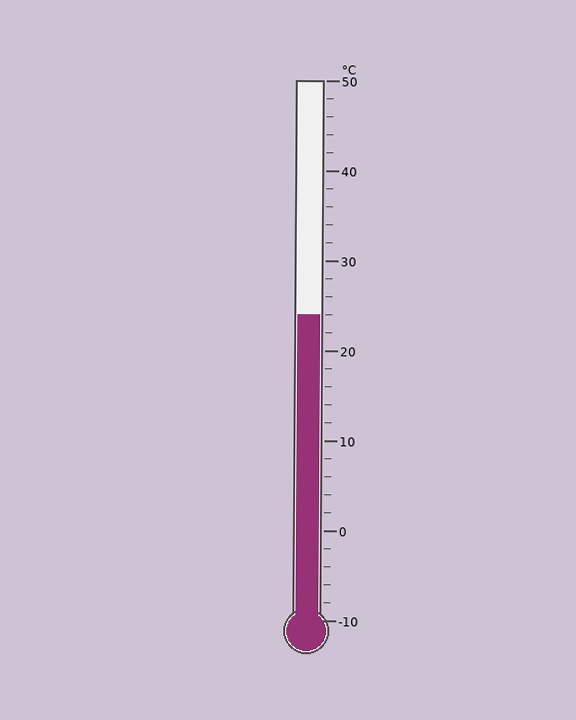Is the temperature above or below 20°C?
The temperature is above 20°C.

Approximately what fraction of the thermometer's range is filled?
The thermometer is filled to approximately 55% of its range.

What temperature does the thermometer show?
The thermometer shows approximately 24°C.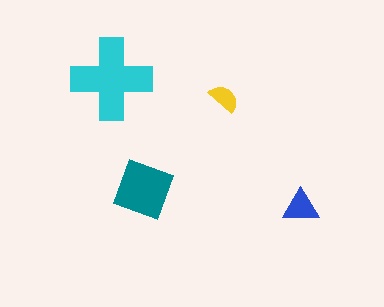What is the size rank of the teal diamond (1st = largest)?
2nd.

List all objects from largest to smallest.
The cyan cross, the teal diamond, the blue triangle, the yellow semicircle.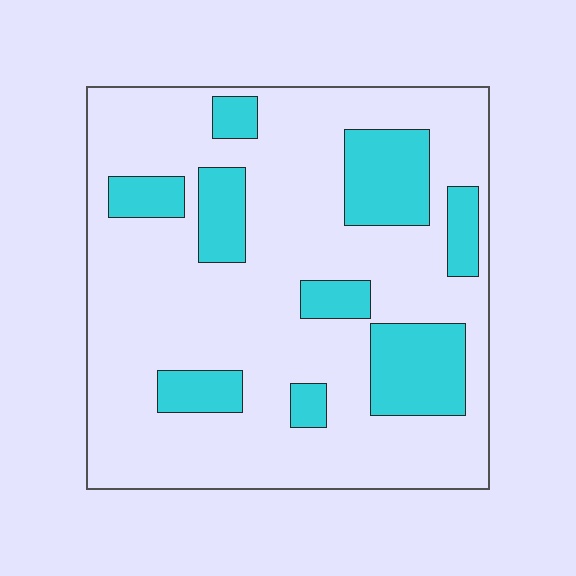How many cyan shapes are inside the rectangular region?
9.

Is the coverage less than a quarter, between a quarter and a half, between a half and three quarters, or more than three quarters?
Less than a quarter.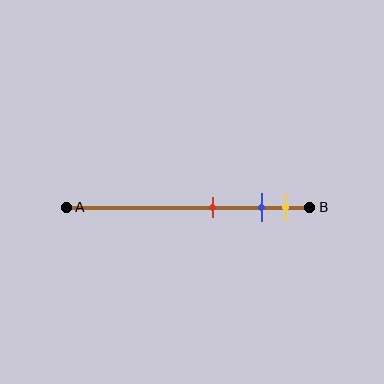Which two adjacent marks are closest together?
The blue and yellow marks are the closest adjacent pair.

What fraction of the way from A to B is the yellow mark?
The yellow mark is approximately 90% (0.9) of the way from A to B.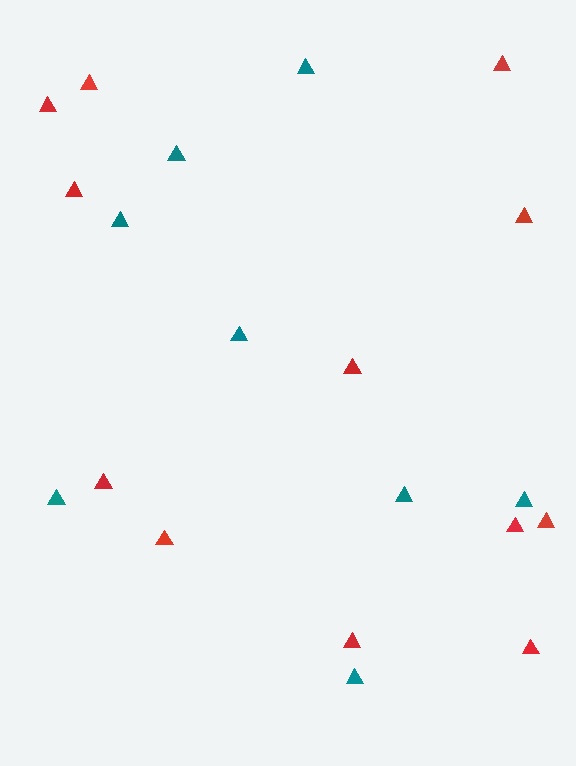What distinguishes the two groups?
There are 2 groups: one group of red triangles (12) and one group of teal triangles (8).